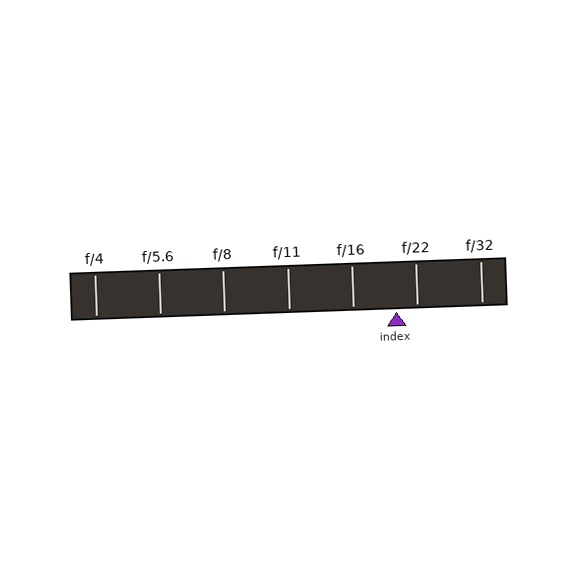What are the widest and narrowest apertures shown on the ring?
The widest aperture shown is f/4 and the narrowest is f/32.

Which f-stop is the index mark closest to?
The index mark is closest to f/22.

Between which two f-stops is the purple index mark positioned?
The index mark is between f/16 and f/22.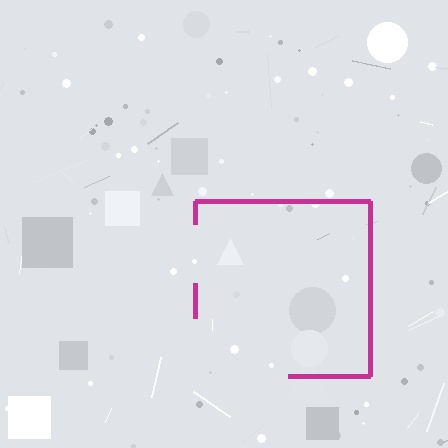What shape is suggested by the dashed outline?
The dashed outline suggests a square.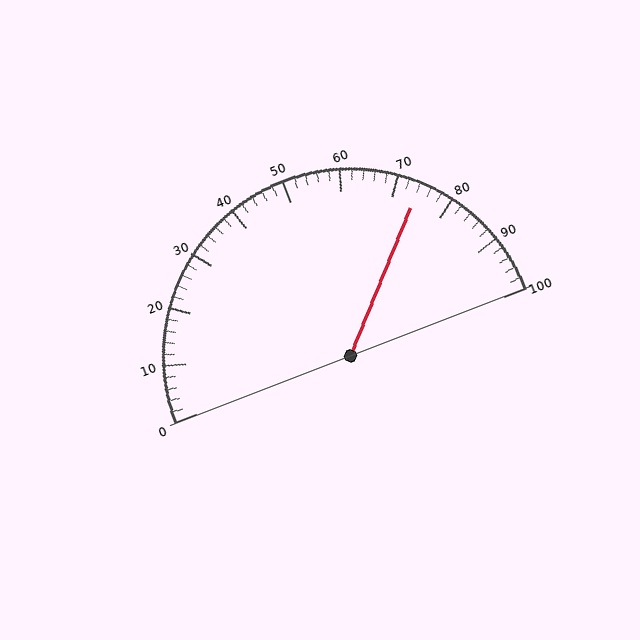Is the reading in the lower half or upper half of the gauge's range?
The reading is in the upper half of the range (0 to 100).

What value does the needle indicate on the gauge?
The needle indicates approximately 74.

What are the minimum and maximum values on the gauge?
The gauge ranges from 0 to 100.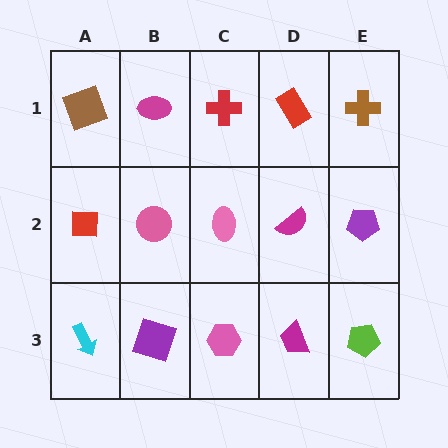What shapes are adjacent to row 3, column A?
A red square (row 2, column A), a purple square (row 3, column B).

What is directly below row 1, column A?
A red square.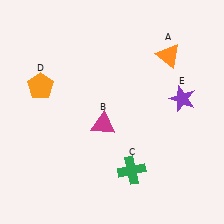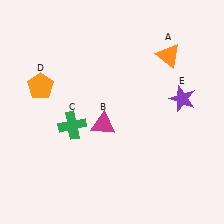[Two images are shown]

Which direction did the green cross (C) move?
The green cross (C) moved left.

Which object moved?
The green cross (C) moved left.